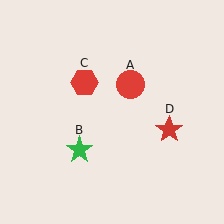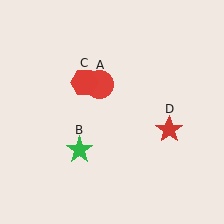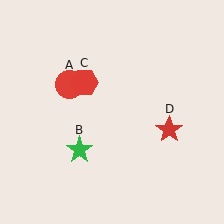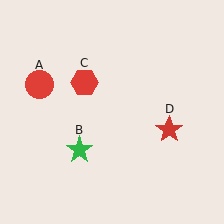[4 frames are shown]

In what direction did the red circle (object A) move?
The red circle (object A) moved left.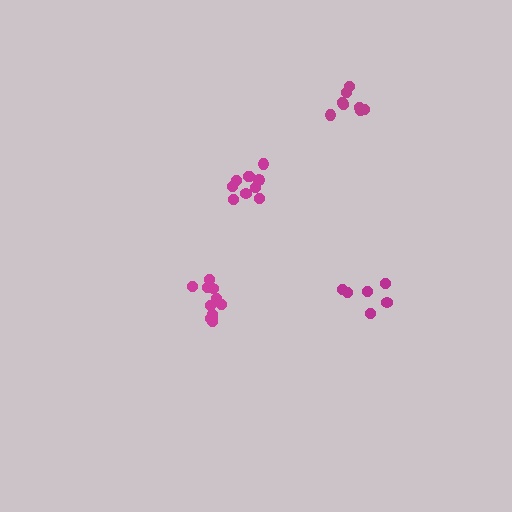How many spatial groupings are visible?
There are 4 spatial groupings.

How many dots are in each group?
Group 1: 6 dots, Group 2: 10 dots, Group 3: 8 dots, Group 4: 11 dots (35 total).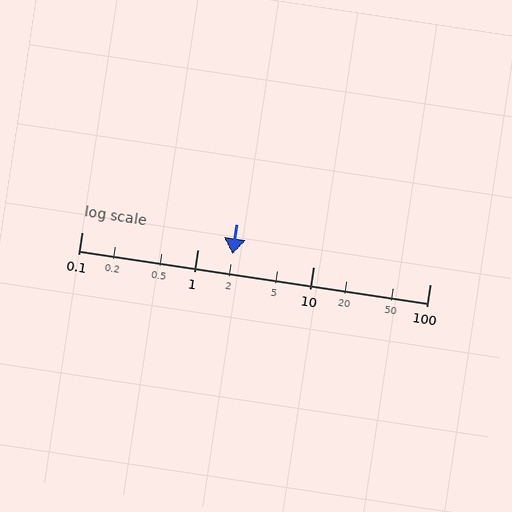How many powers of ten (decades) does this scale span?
The scale spans 3 decades, from 0.1 to 100.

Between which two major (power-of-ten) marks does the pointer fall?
The pointer is between 1 and 10.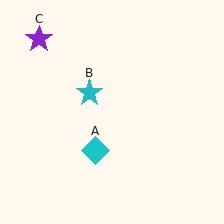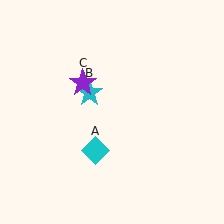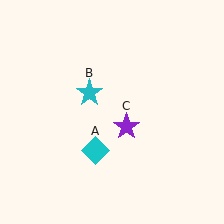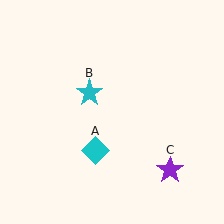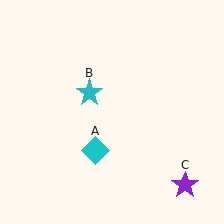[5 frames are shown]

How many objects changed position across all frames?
1 object changed position: purple star (object C).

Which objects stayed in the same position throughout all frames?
Cyan diamond (object A) and cyan star (object B) remained stationary.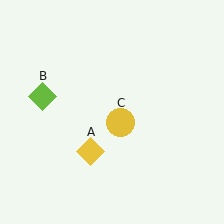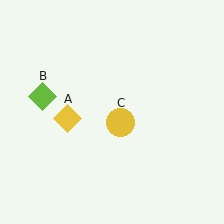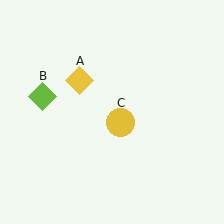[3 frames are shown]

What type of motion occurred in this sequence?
The yellow diamond (object A) rotated clockwise around the center of the scene.